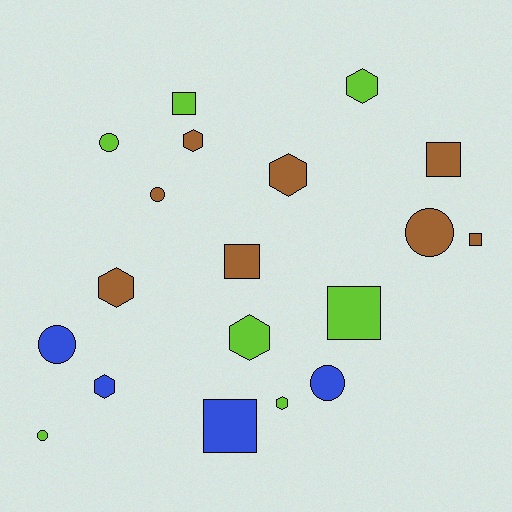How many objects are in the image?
There are 19 objects.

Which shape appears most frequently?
Hexagon, with 7 objects.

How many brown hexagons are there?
There are 3 brown hexagons.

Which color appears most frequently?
Brown, with 8 objects.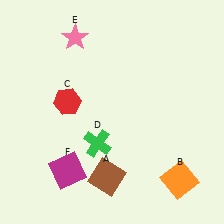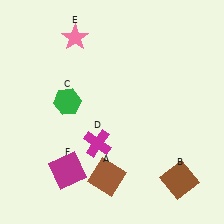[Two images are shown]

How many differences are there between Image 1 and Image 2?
There are 3 differences between the two images.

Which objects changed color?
B changed from orange to brown. C changed from red to green. D changed from green to magenta.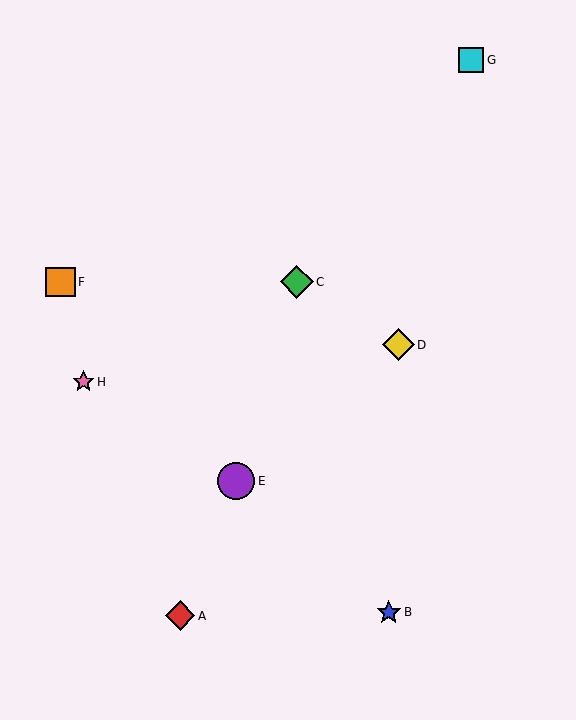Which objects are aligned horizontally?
Objects C, F are aligned horizontally.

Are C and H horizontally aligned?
No, C is at y≈282 and H is at y≈382.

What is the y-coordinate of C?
Object C is at y≈282.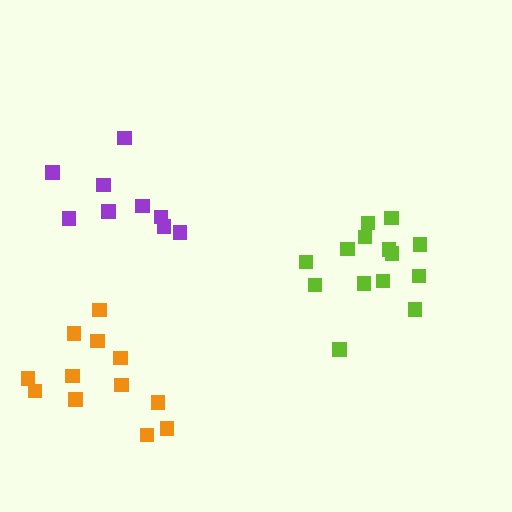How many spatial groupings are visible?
There are 3 spatial groupings.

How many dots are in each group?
Group 1: 14 dots, Group 2: 9 dots, Group 3: 12 dots (35 total).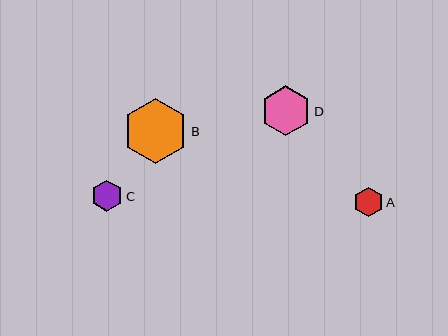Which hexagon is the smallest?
Hexagon A is the smallest with a size of approximately 29 pixels.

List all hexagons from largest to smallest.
From largest to smallest: B, D, C, A.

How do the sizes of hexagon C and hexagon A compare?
Hexagon C and hexagon A are approximately the same size.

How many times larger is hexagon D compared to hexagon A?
Hexagon D is approximately 1.7 times the size of hexagon A.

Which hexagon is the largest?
Hexagon B is the largest with a size of approximately 65 pixels.